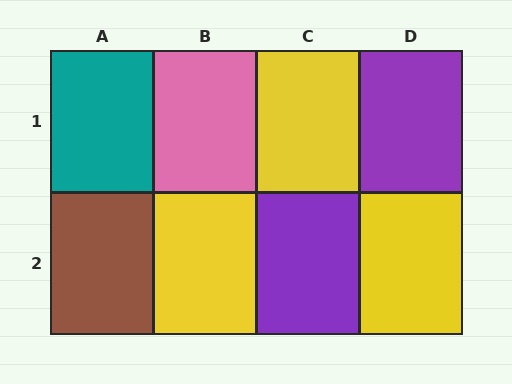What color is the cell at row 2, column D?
Yellow.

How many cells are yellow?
3 cells are yellow.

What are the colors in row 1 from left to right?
Teal, pink, yellow, purple.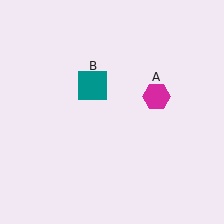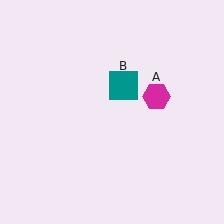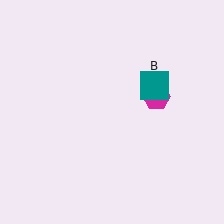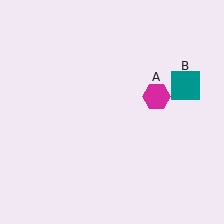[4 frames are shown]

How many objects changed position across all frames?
1 object changed position: teal square (object B).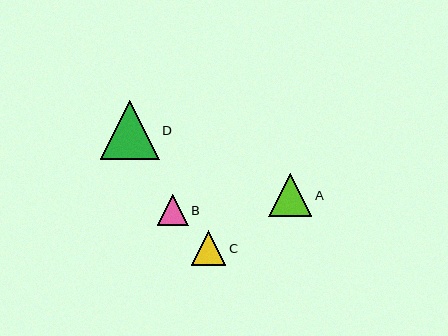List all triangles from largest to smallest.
From largest to smallest: D, A, C, B.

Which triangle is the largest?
Triangle D is the largest with a size of approximately 59 pixels.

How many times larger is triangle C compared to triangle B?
Triangle C is approximately 1.1 times the size of triangle B.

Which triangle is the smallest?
Triangle B is the smallest with a size of approximately 31 pixels.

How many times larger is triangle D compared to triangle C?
Triangle D is approximately 1.7 times the size of triangle C.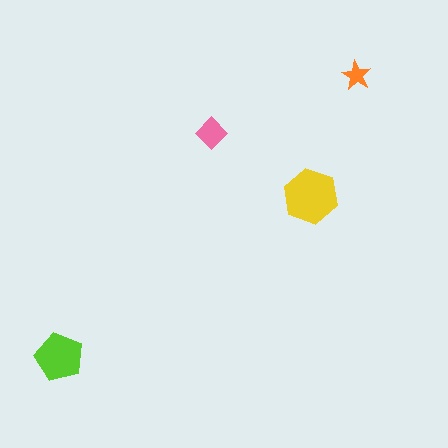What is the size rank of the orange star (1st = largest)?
4th.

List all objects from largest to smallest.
The yellow hexagon, the lime pentagon, the pink diamond, the orange star.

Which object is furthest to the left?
The lime pentagon is leftmost.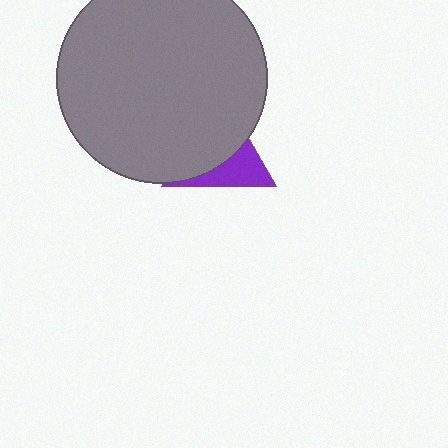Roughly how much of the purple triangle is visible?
A small part of it is visible (roughly 37%).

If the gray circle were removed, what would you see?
You would see the complete purple triangle.